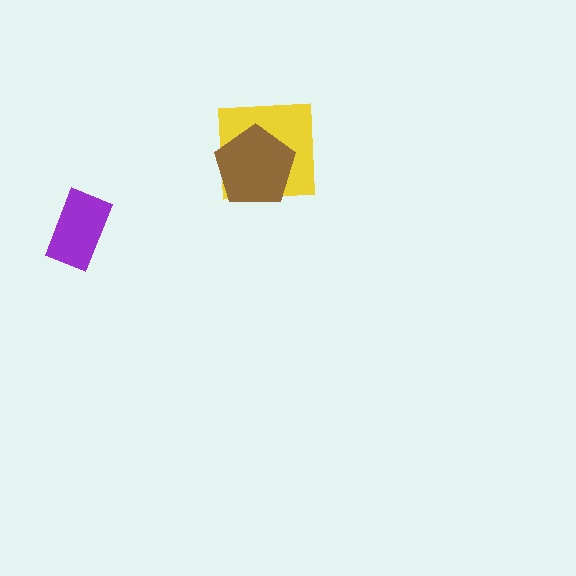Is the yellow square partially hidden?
Yes, it is partially covered by another shape.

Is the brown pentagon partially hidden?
No, no other shape covers it.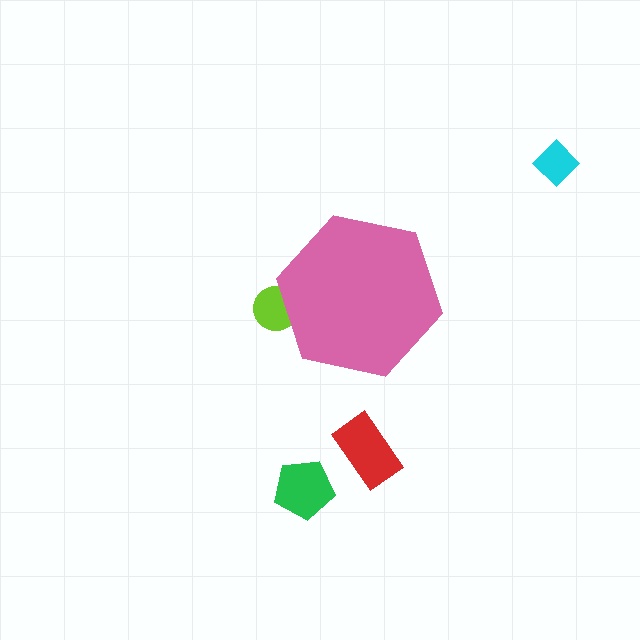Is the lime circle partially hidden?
Yes, the lime circle is partially hidden behind the pink hexagon.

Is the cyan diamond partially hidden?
No, the cyan diamond is fully visible.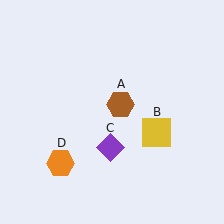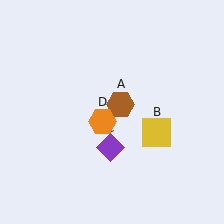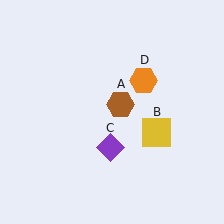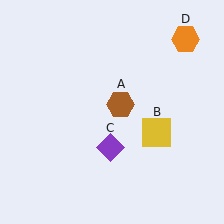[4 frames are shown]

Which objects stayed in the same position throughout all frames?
Brown hexagon (object A) and yellow square (object B) and purple diamond (object C) remained stationary.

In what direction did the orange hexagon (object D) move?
The orange hexagon (object D) moved up and to the right.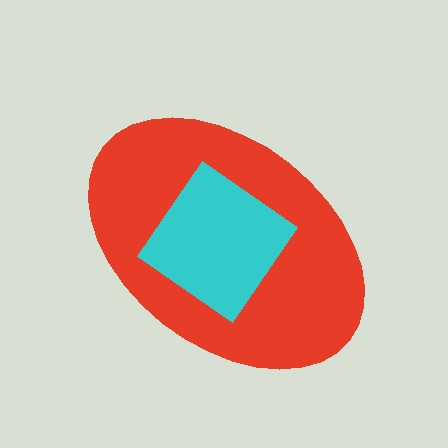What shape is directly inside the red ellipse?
The cyan diamond.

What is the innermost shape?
The cyan diamond.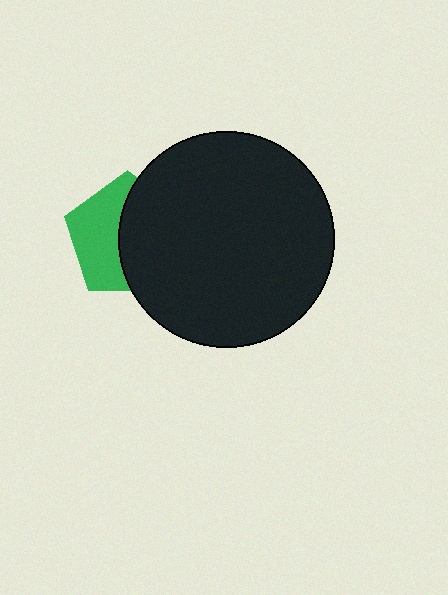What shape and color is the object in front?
The object in front is a black circle.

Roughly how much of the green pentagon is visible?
About half of it is visible (roughly 46%).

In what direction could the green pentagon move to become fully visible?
The green pentagon could move left. That would shift it out from behind the black circle entirely.